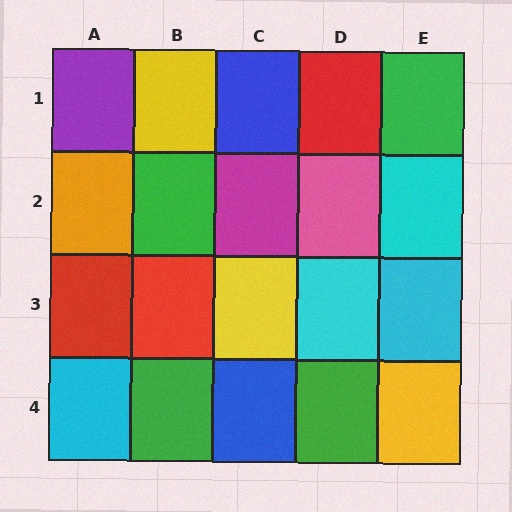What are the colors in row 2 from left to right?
Orange, green, magenta, pink, cyan.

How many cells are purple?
1 cell is purple.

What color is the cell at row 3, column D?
Cyan.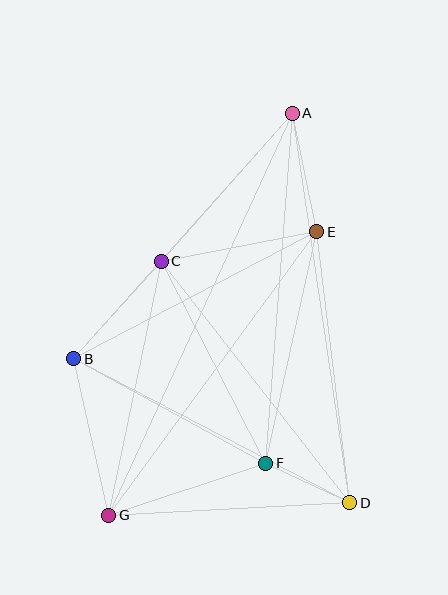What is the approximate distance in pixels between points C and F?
The distance between C and F is approximately 227 pixels.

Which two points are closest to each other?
Points D and F are closest to each other.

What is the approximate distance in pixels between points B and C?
The distance between B and C is approximately 131 pixels.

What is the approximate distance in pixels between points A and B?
The distance between A and B is approximately 329 pixels.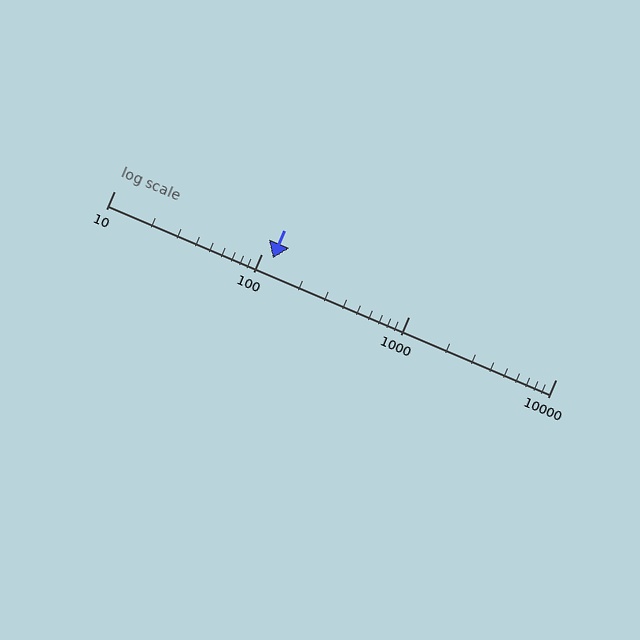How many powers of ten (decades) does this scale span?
The scale spans 3 decades, from 10 to 10000.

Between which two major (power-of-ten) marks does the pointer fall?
The pointer is between 100 and 1000.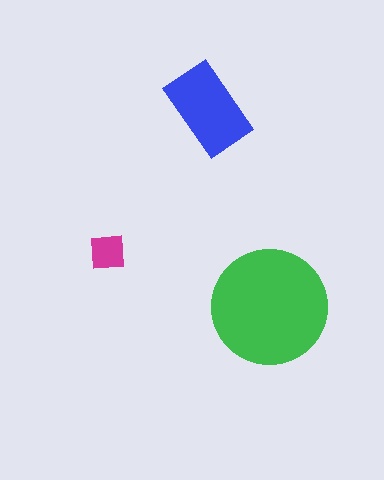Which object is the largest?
The green circle.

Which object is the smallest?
The magenta square.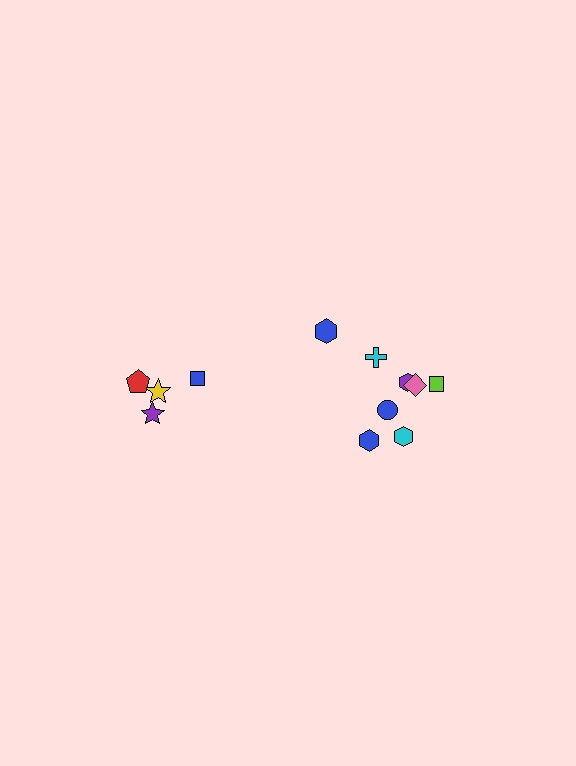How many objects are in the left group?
There are 4 objects.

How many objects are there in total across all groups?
There are 12 objects.